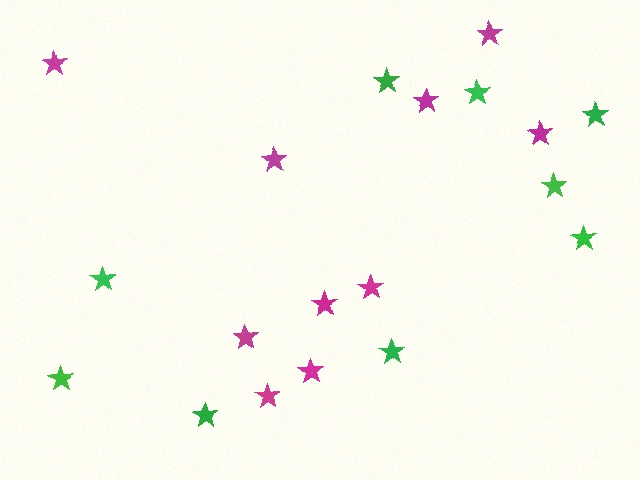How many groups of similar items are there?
There are 2 groups: one group of magenta stars (10) and one group of green stars (9).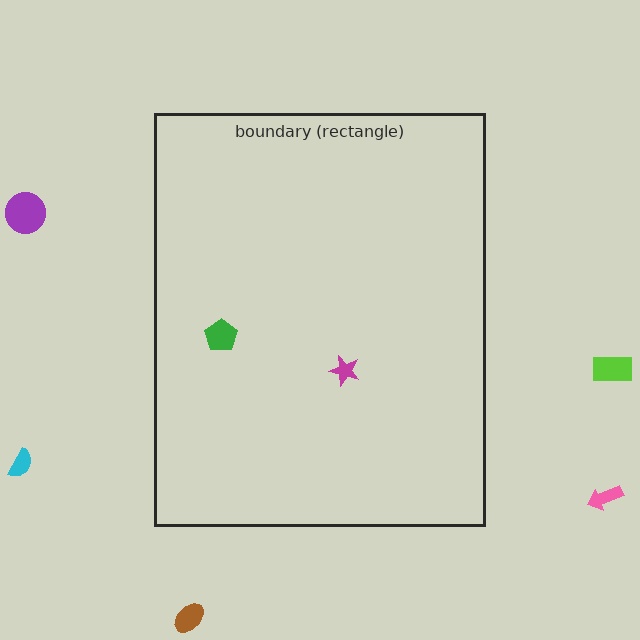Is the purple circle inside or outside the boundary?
Outside.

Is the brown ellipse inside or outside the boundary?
Outside.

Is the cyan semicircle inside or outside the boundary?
Outside.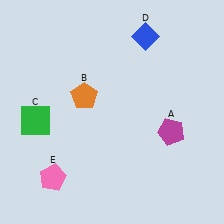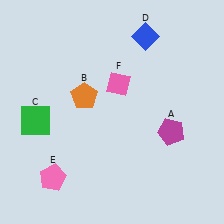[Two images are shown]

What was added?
A pink diamond (F) was added in Image 2.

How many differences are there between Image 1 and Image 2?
There is 1 difference between the two images.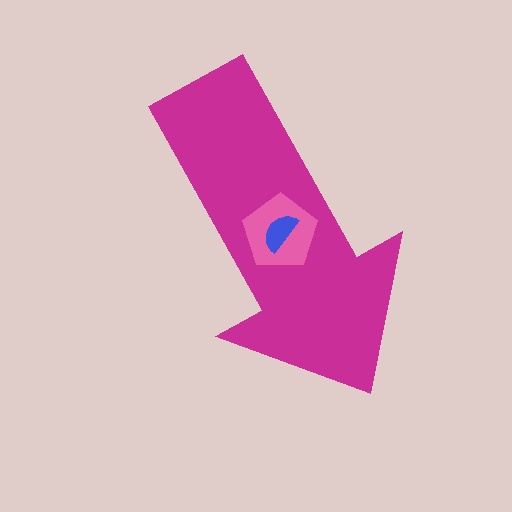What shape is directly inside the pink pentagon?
The blue semicircle.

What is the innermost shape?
The blue semicircle.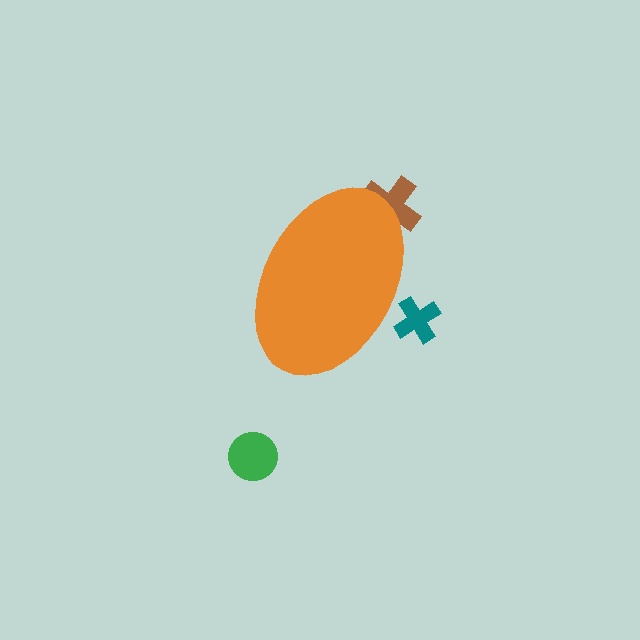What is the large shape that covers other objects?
An orange ellipse.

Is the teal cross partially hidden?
Yes, the teal cross is partially hidden behind the orange ellipse.